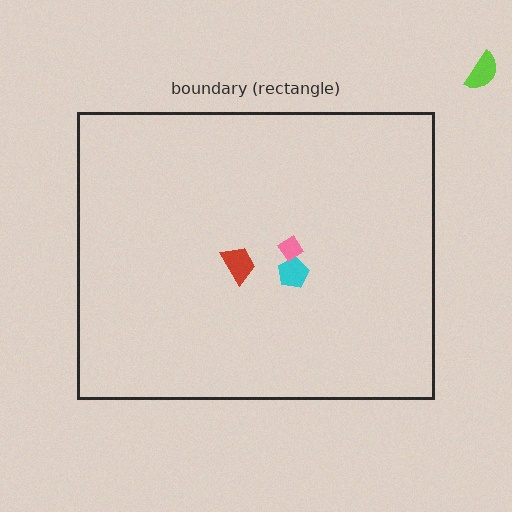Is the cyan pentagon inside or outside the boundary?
Inside.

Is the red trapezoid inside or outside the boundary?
Inside.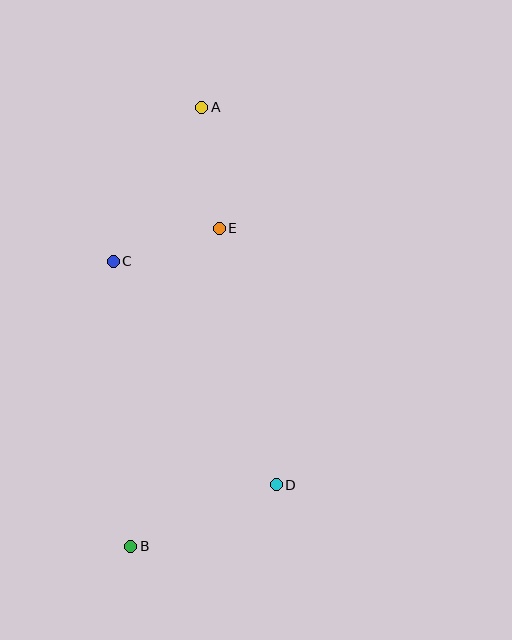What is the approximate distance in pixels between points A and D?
The distance between A and D is approximately 385 pixels.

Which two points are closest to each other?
Points C and E are closest to each other.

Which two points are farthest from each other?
Points A and B are farthest from each other.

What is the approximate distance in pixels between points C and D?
The distance between C and D is approximately 276 pixels.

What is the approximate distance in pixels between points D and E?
The distance between D and E is approximately 263 pixels.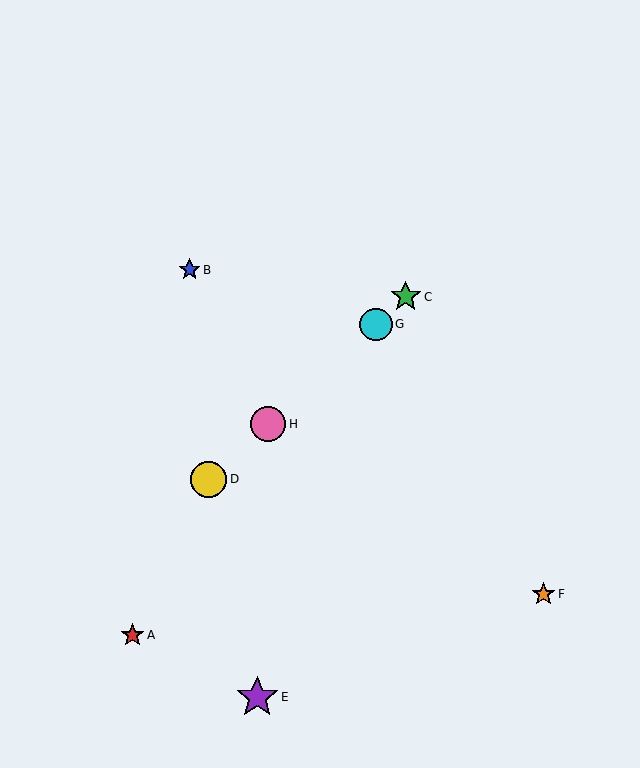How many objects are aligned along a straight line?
4 objects (C, D, G, H) are aligned along a straight line.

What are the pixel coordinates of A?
Object A is at (132, 635).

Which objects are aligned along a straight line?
Objects C, D, G, H are aligned along a straight line.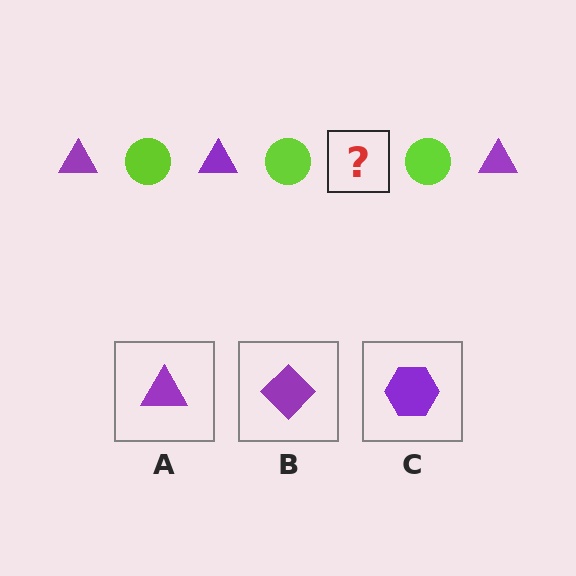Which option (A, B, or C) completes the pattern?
A.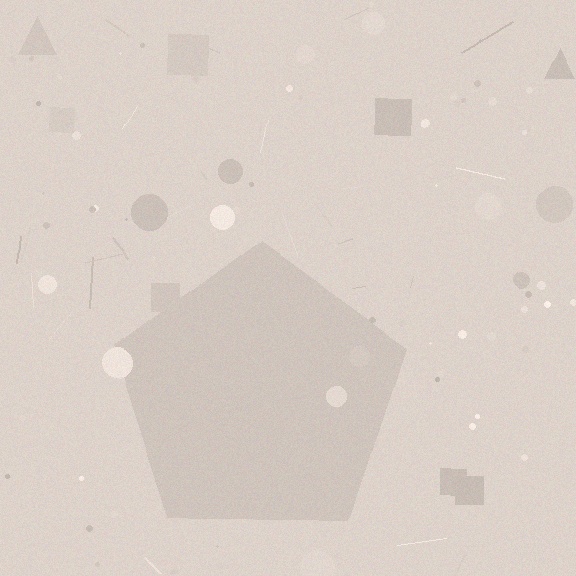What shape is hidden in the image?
A pentagon is hidden in the image.